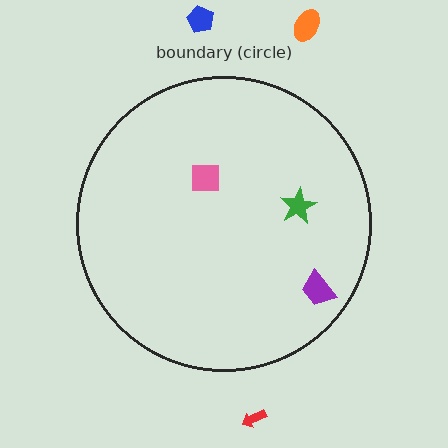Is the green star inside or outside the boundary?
Inside.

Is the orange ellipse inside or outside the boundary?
Outside.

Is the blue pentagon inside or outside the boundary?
Outside.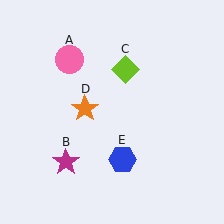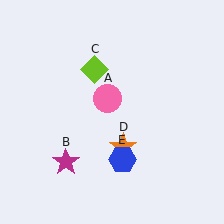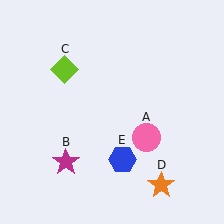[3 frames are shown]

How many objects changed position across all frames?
3 objects changed position: pink circle (object A), lime diamond (object C), orange star (object D).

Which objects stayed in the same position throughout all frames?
Magenta star (object B) and blue hexagon (object E) remained stationary.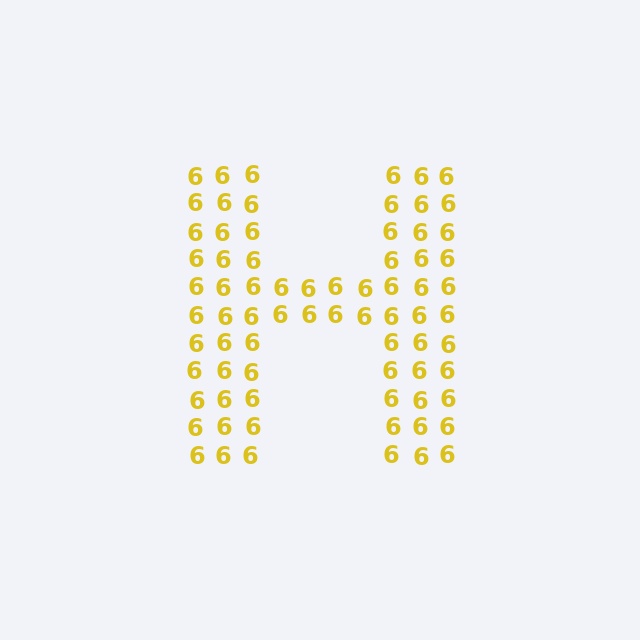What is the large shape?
The large shape is the letter H.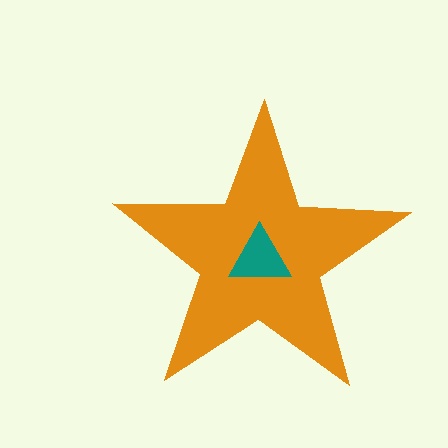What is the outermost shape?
The orange star.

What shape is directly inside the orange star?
The teal triangle.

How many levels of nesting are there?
2.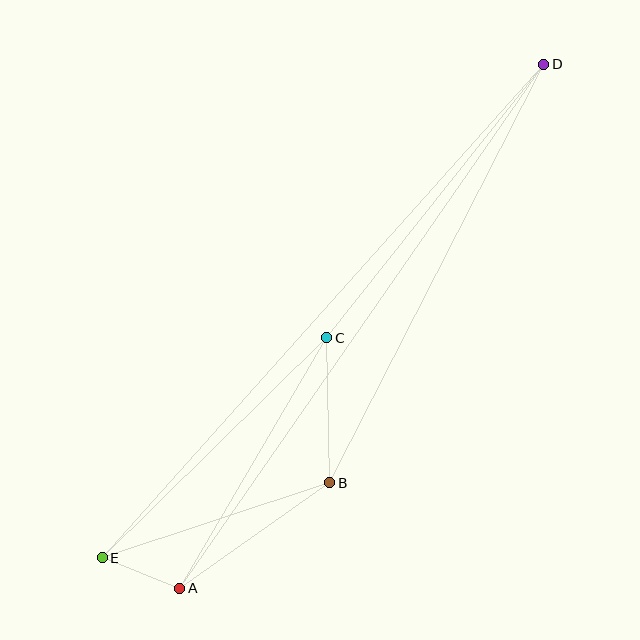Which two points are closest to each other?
Points A and E are closest to each other.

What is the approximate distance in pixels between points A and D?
The distance between A and D is approximately 638 pixels.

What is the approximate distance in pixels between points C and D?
The distance between C and D is approximately 349 pixels.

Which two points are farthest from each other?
Points D and E are farthest from each other.